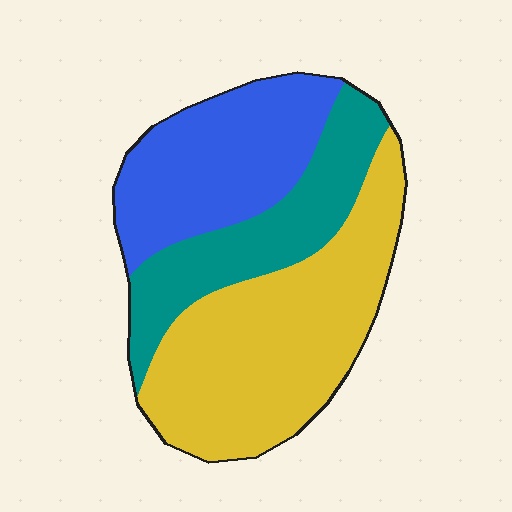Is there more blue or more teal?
Blue.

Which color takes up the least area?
Teal, at roughly 25%.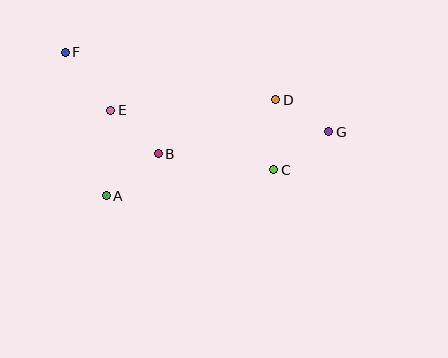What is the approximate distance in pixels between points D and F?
The distance between D and F is approximately 216 pixels.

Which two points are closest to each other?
Points D and G are closest to each other.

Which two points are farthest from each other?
Points F and G are farthest from each other.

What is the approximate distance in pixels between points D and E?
The distance between D and E is approximately 165 pixels.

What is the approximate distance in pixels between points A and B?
The distance between A and B is approximately 67 pixels.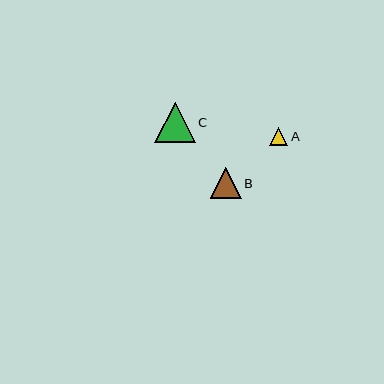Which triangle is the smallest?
Triangle A is the smallest with a size of approximately 18 pixels.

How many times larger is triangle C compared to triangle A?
Triangle C is approximately 2.2 times the size of triangle A.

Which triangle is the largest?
Triangle C is the largest with a size of approximately 40 pixels.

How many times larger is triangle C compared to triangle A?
Triangle C is approximately 2.2 times the size of triangle A.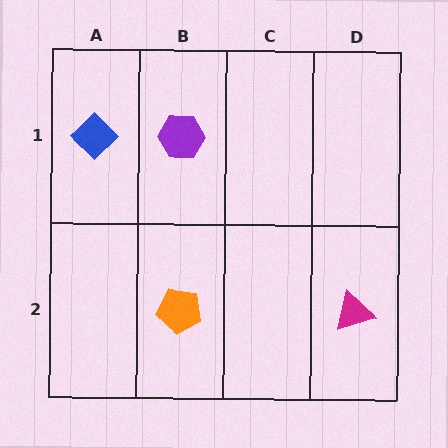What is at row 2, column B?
An orange pentagon.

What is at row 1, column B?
A purple hexagon.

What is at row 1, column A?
A blue diamond.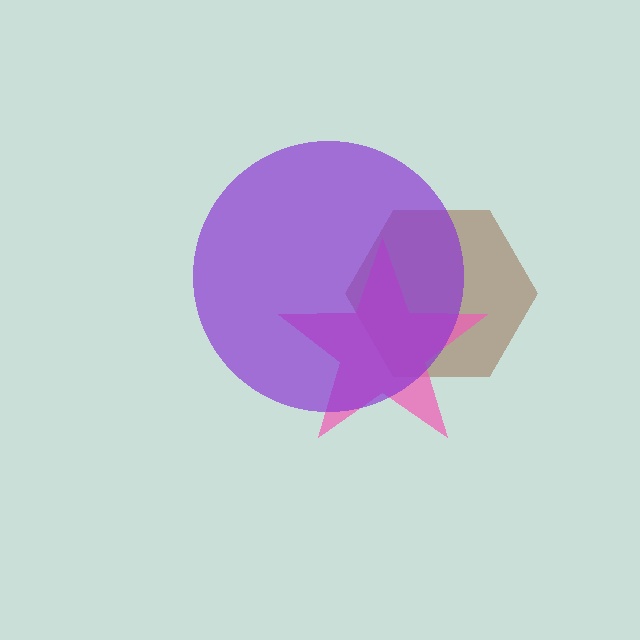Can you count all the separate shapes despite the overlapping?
Yes, there are 3 separate shapes.